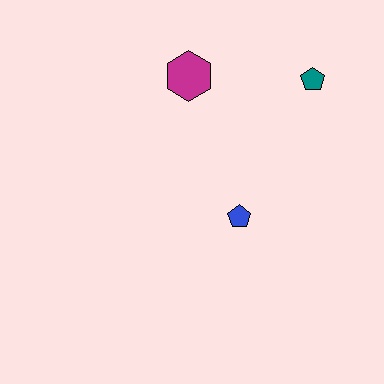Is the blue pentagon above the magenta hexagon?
No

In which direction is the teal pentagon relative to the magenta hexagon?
The teal pentagon is to the right of the magenta hexagon.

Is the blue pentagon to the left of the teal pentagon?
Yes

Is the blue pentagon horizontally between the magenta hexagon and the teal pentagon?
Yes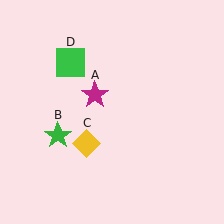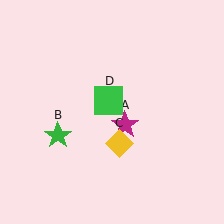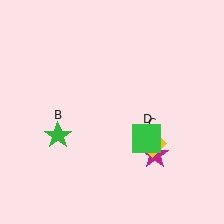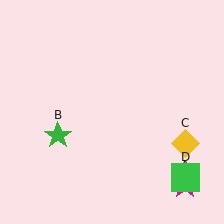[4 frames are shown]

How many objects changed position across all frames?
3 objects changed position: magenta star (object A), yellow diamond (object C), green square (object D).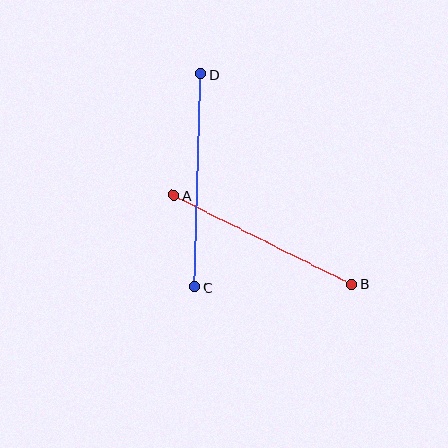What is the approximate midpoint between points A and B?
The midpoint is at approximately (263, 240) pixels.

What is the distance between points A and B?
The distance is approximately 200 pixels.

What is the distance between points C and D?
The distance is approximately 213 pixels.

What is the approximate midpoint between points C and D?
The midpoint is at approximately (198, 181) pixels.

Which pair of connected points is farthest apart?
Points C and D are farthest apart.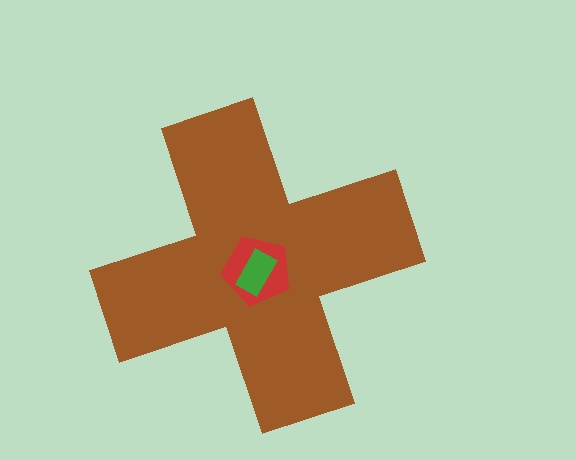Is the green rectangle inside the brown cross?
Yes.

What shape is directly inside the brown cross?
The red pentagon.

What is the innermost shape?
The green rectangle.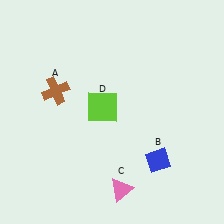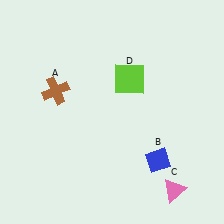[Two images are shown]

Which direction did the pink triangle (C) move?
The pink triangle (C) moved right.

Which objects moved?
The objects that moved are: the pink triangle (C), the lime square (D).